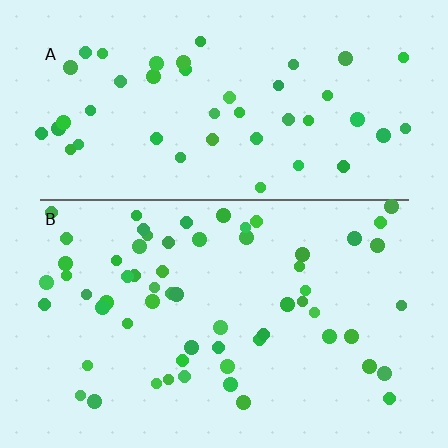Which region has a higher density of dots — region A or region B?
B (the bottom).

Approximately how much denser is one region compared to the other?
Approximately 1.3× — region B over region A.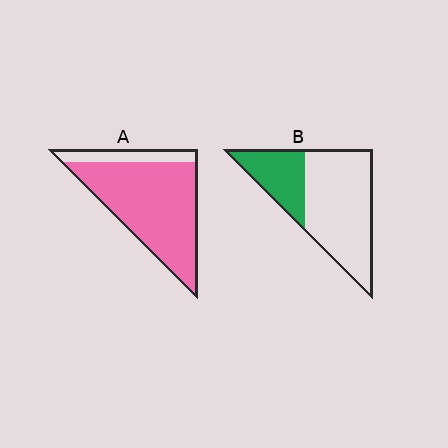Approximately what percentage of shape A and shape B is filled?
A is approximately 85% and B is approximately 30%.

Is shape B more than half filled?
No.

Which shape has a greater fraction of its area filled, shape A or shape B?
Shape A.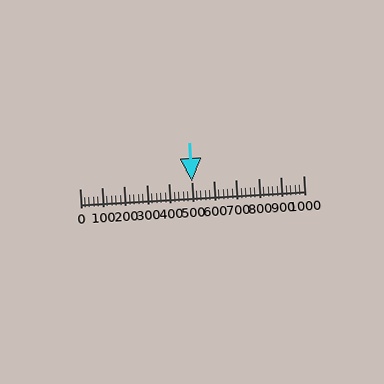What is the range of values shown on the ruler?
The ruler shows values from 0 to 1000.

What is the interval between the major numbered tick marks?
The major tick marks are spaced 100 units apart.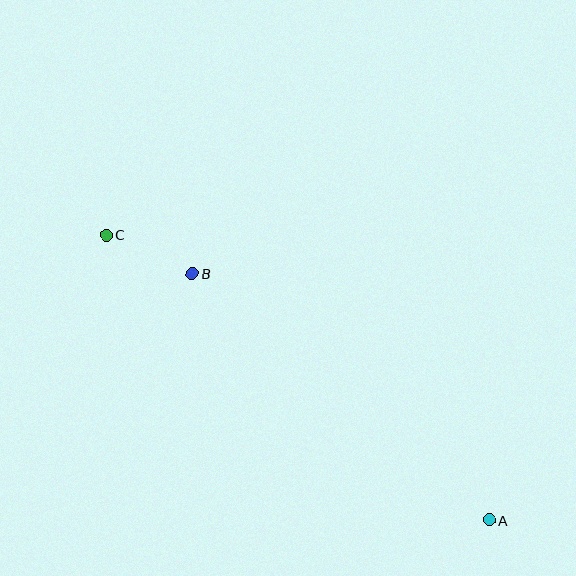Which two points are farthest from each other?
Points A and C are farthest from each other.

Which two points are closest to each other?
Points B and C are closest to each other.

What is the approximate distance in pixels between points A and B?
The distance between A and B is approximately 386 pixels.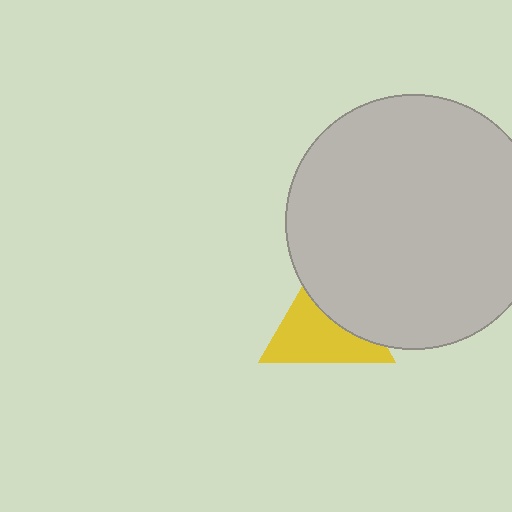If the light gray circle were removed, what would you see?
You would see the complete yellow triangle.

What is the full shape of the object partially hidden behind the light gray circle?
The partially hidden object is a yellow triangle.